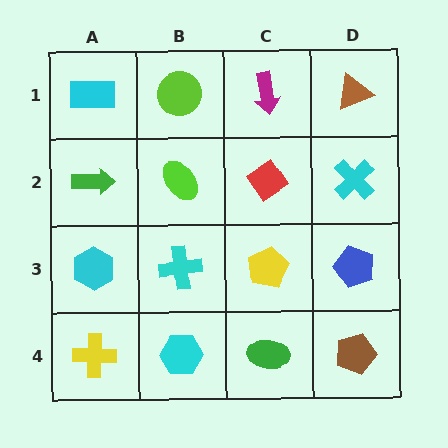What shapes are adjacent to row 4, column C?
A yellow pentagon (row 3, column C), a cyan hexagon (row 4, column B), a brown pentagon (row 4, column D).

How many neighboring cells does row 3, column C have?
4.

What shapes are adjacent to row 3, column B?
A lime ellipse (row 2, column B), a cyan hexagon (row 4, column B), a cyan hexagon (row 3, column A), a yellow pentagon (row 3, column C).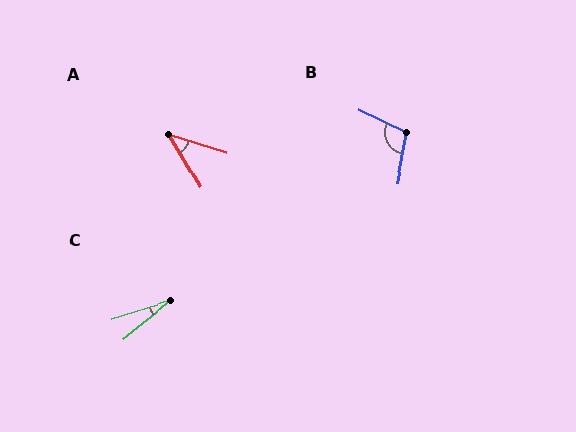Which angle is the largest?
B, at approximately 106 degrees.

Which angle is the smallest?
C, at approximately 21 degrees.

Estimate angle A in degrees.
Approximately 41 degrees.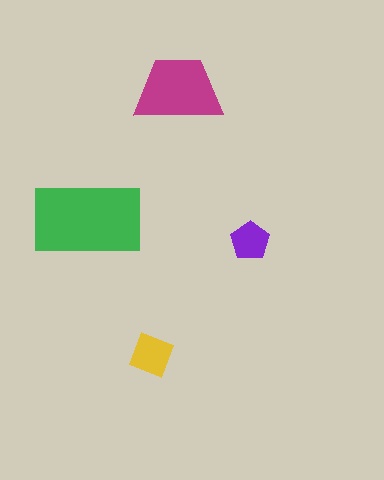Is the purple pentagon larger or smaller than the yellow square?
Smaller.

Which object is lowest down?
The yellow square is bottommost.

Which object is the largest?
The green rectangle.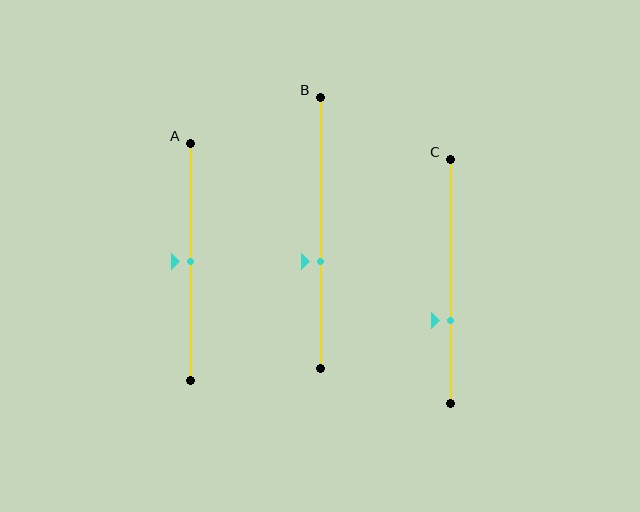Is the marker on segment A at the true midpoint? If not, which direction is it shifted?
Yes, the marker on segment A is at the true midpoint.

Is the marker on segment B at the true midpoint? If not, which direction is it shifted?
No, the marker on segment B is shifted downward by about 11% of the segment length.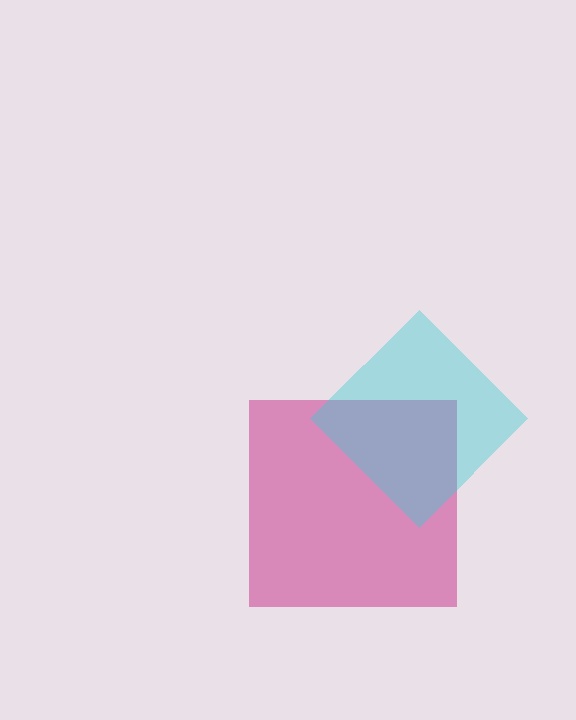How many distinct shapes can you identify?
There are 2 distinct shapes: a magenta square, a cyan diamond.